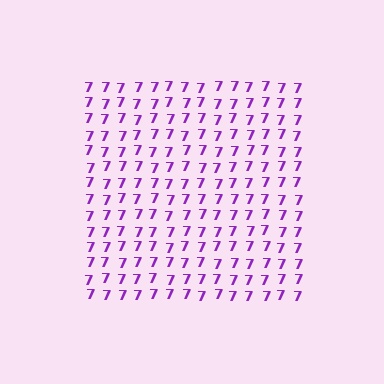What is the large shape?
The large shape is a square.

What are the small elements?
The small elements are digit 7's.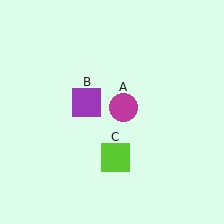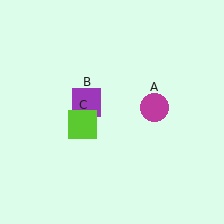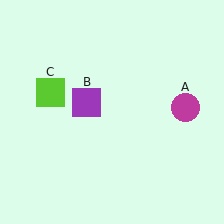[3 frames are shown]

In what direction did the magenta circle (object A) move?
The magenta circle (object A) moved right.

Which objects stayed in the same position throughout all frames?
Purple square (object B) remained stationary.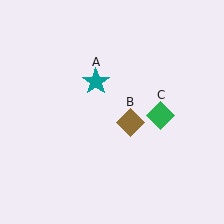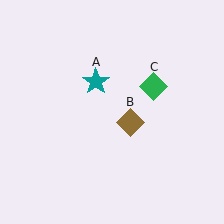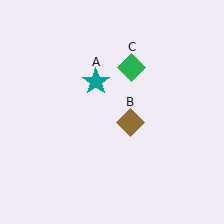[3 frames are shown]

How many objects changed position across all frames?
1 object changed position: green diamond (object C).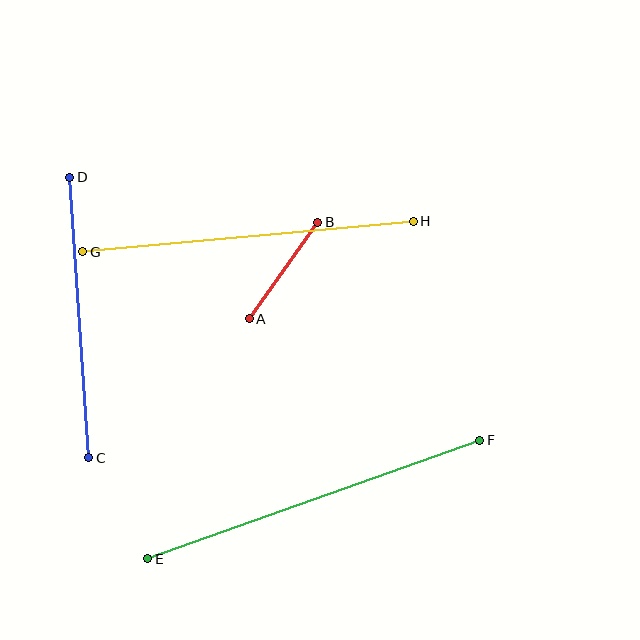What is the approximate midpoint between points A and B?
The midpoint is at approximately (284, 270) pixels.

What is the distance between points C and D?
The distance is approximately 282 pixels.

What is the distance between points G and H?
The distance is approximately 332 pixels.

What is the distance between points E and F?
The distance is approximately 353 pixels.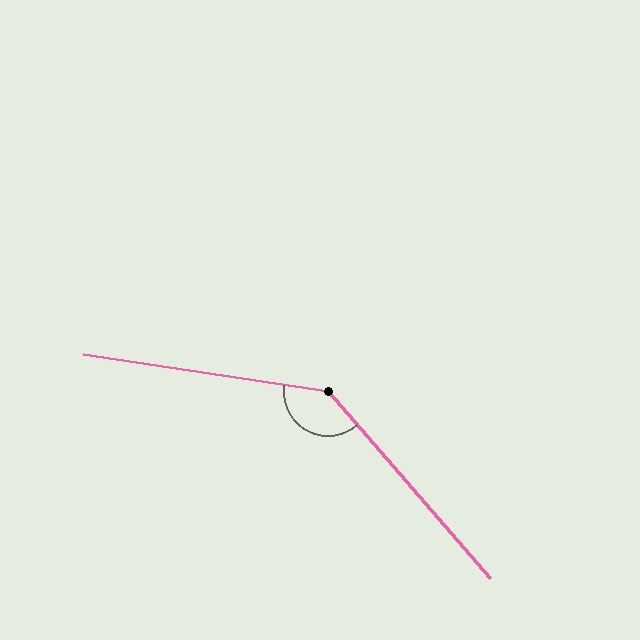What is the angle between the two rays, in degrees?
Approximately 140 degrees.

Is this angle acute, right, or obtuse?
It is obtuse.